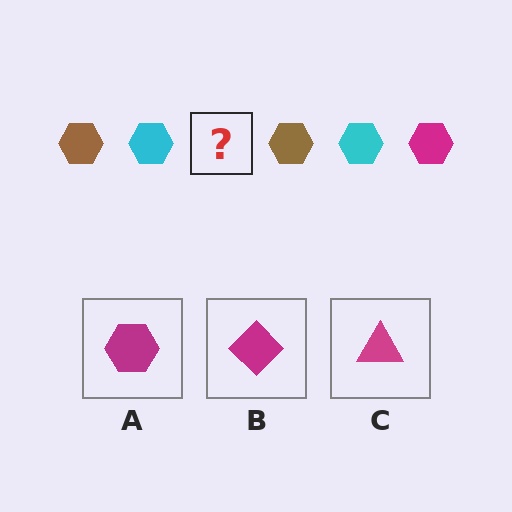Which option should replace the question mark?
Option A.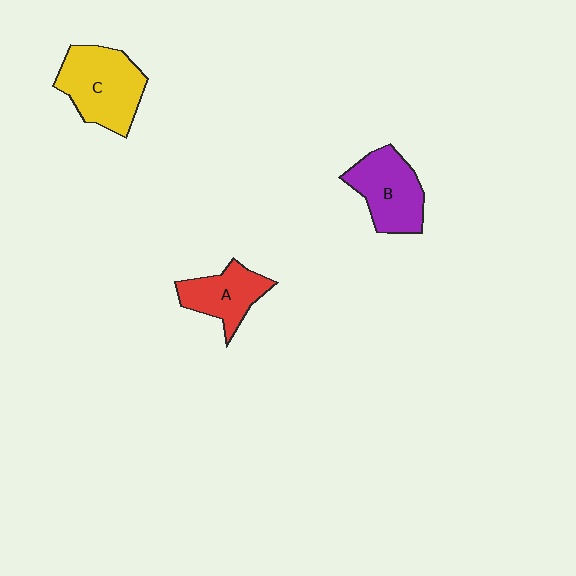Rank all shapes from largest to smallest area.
From largest to smallest: C (yellow), B (purple), A (red).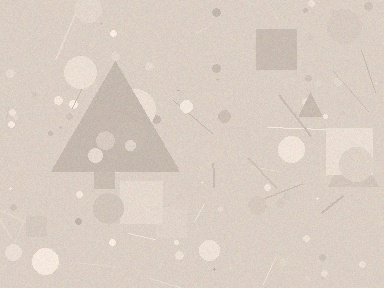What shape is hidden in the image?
A triangle is hidden in the image.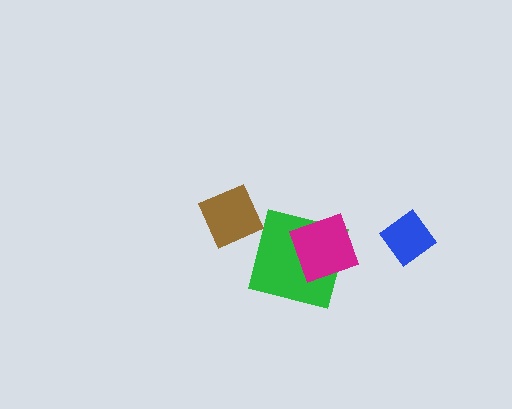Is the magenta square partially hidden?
No, no other shape covers it.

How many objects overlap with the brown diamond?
0 objects overlap with the brown diamond.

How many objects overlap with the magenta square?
1 object overlaps with the magenta square.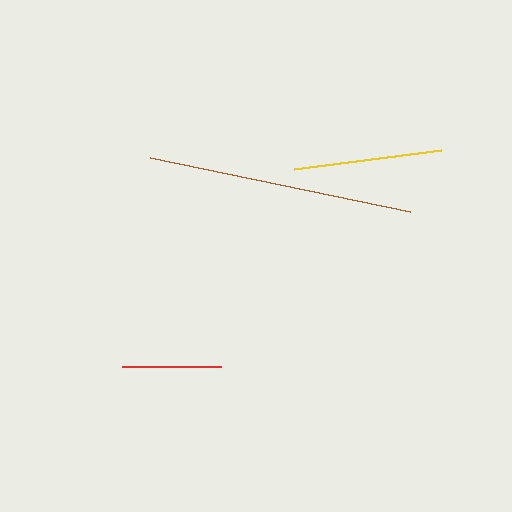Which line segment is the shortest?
The red line is the shortest at approximately 99 pixels.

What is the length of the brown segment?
The brown segment is approximately 266 pixels long.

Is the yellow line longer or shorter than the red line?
The yellow line is longer than the red line.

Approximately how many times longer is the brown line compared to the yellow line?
The brown line is approximately 1.8 times the length of the yellow line.